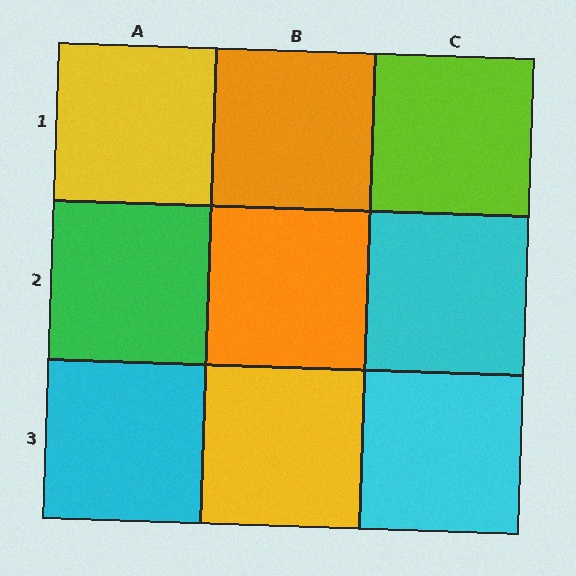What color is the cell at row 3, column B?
Yellow.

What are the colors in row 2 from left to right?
Green, orange, cyan.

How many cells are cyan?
3 cells are cyan.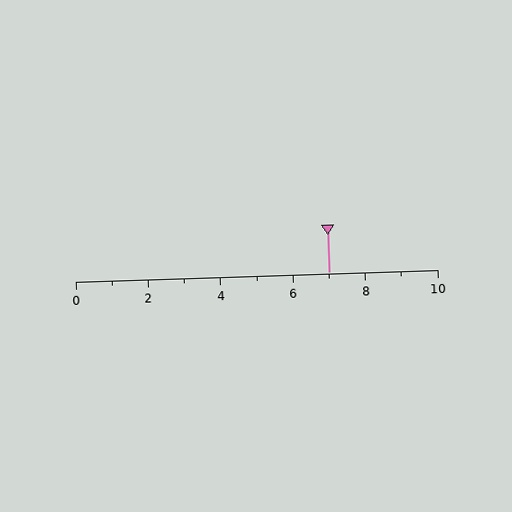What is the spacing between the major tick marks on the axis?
The major ticks are spaced 2 apart.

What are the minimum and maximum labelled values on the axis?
The axis runs from 0 to 10.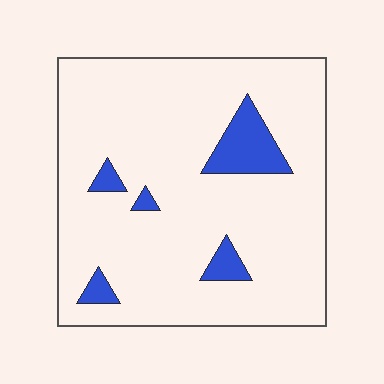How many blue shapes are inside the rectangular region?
5.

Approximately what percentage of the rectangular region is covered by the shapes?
Approximately 10%.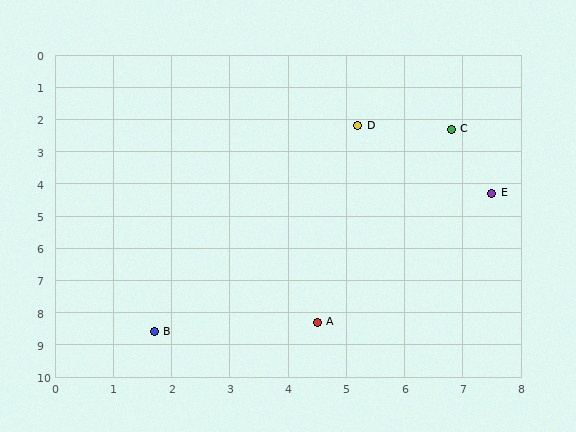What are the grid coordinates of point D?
Point D is at approximately (5.2, 2.2).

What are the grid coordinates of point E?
Point E is at approximately (7.5, 4.3).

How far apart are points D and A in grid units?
Points D and A are about 6.1 grid units apart.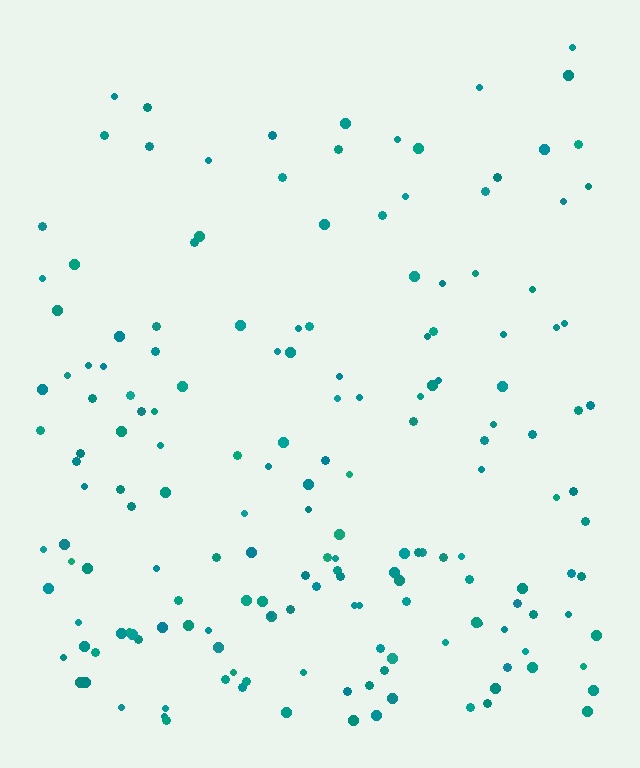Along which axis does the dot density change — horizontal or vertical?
Vertical.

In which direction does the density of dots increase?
From top to bottom, with the bottom side densest.